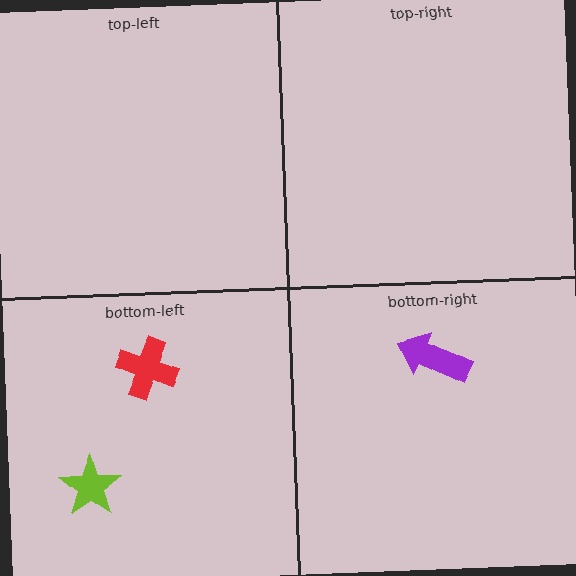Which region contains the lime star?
The bottom-left region.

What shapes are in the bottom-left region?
The lime star, the red cross.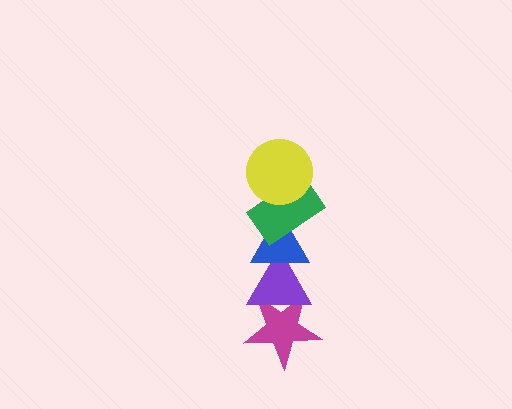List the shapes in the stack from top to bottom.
From top to bottom: the yellow circle, the green rectangle, the blue triangle, the purple triangle, the magenta star.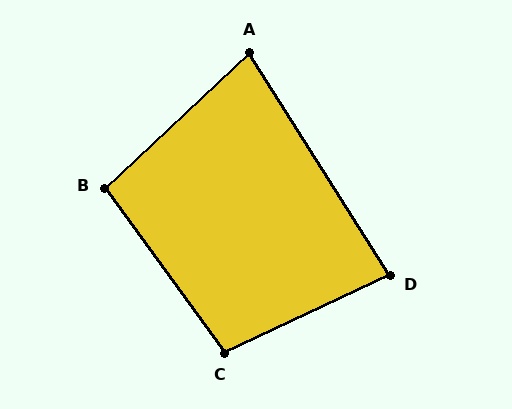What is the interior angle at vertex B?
Approximately 97 degrees (obtuse).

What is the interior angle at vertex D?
Approximately 83 degrees (acute).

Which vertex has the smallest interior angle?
A, at approximately 79 degrees.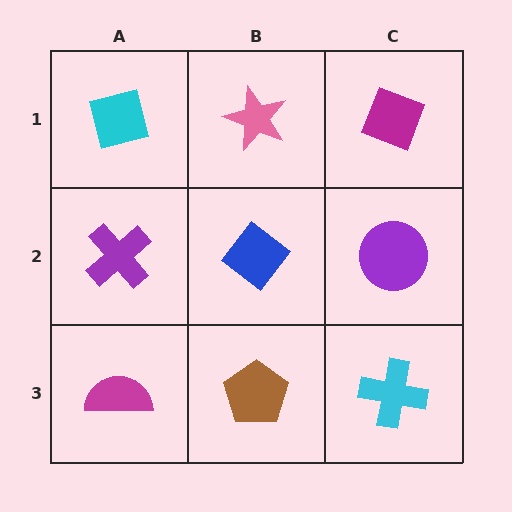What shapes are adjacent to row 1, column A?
A purple cross (row 2, column A), a pink star (row 1, column B).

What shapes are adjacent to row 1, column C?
A purple circle (row 2, column C), a pink star (row 1, column B).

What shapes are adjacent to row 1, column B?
A blue diamond (row 2, column B), a cyan square (row 1, column A), a magenta diamond (row 1, column C).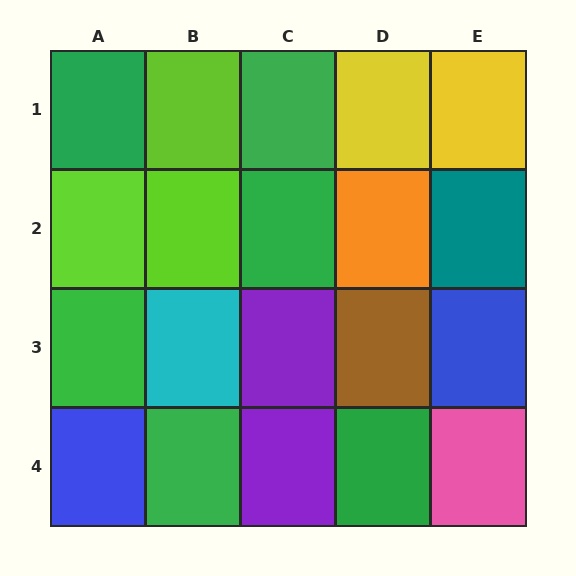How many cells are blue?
2 cells are blue.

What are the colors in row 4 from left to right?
Blue, green, purple, green, pink.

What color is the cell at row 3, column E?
Blue.